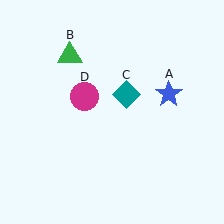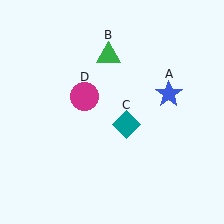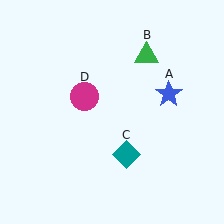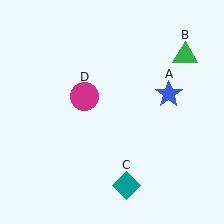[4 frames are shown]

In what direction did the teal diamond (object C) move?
The teal diamond (object C) moved down.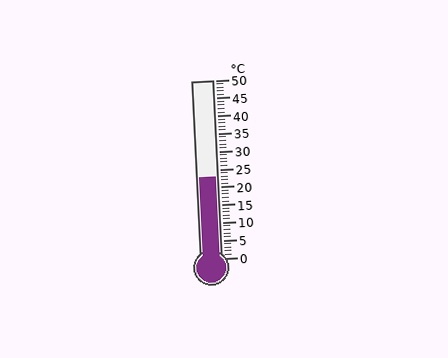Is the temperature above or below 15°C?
The temperature is above 15°C.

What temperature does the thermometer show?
The thermometer shows approximately 23°C.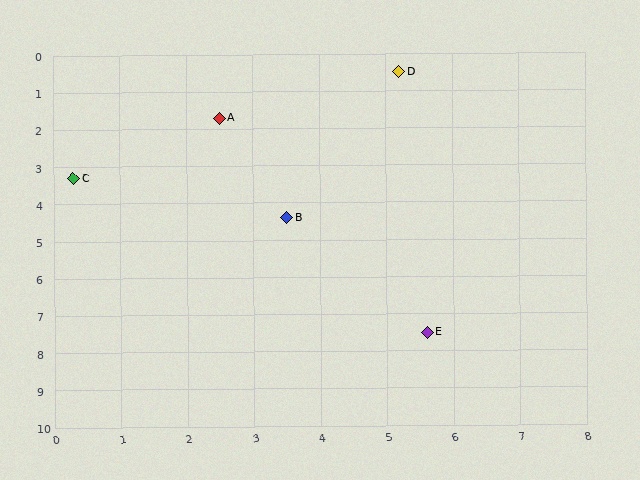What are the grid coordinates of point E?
Point E is at approximately (5.6, 7.5).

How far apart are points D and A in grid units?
Points D and A are about 3.0 grid units apart.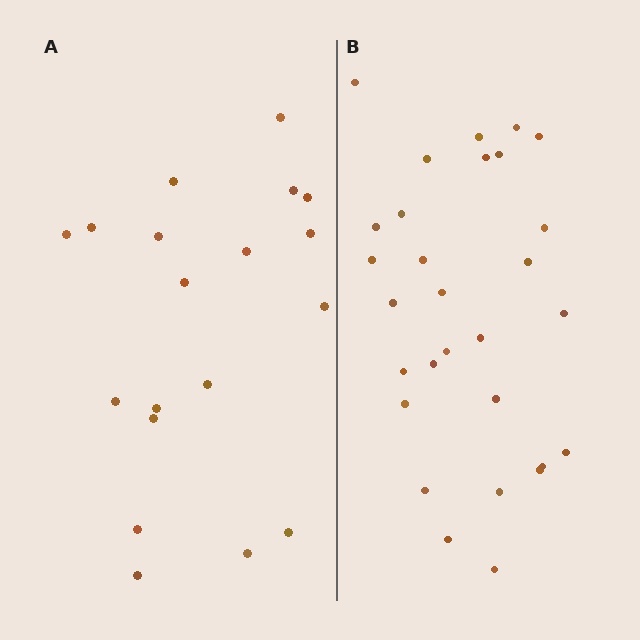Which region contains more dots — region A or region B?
Region B (the right region) has more dots.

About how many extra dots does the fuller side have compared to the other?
Region B has roughly 10 or so more dots than region A.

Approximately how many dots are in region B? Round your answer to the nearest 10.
About 30 dots. (The exact count is 29, which rounds to 30.)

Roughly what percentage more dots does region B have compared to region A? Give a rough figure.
About 55% more.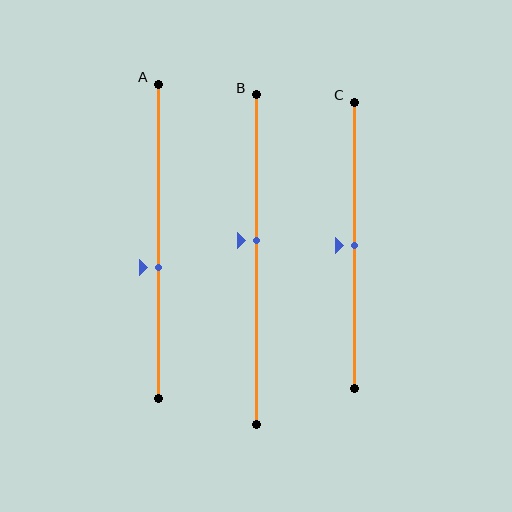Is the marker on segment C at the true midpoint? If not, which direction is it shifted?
Yes, the marker on segment C is at the true midpoint.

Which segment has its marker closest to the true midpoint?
Segment C has its marker closest to the true midpoint.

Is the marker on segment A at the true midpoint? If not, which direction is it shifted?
No, the marker on segment A is shifted downward by about 8% of the segment length.